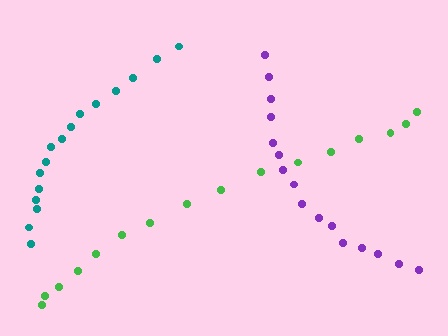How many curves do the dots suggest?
There are 3 distinct paths.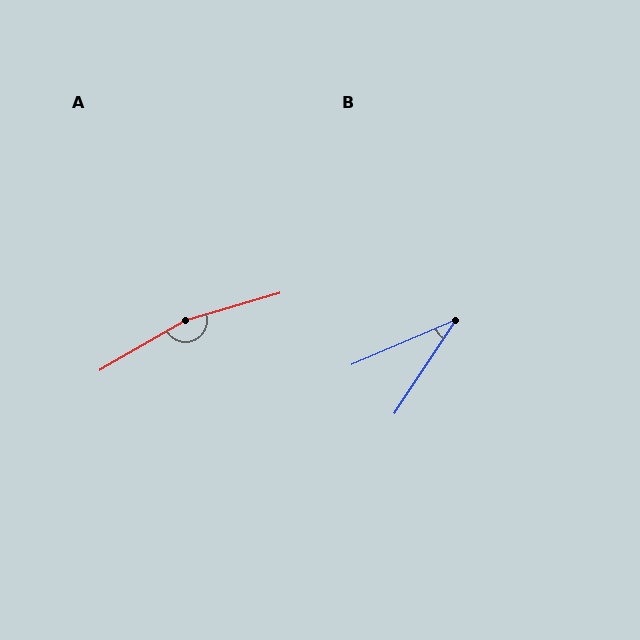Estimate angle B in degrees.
Approximately 34 degrees.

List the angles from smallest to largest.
B (34°), A (166°).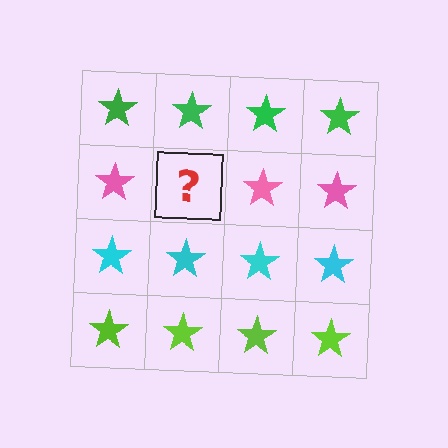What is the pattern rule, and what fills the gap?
The rule is that each row has a consistent color. The gap should be filled with a pink star.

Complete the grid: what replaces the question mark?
The question mark should be replaced with a pink star.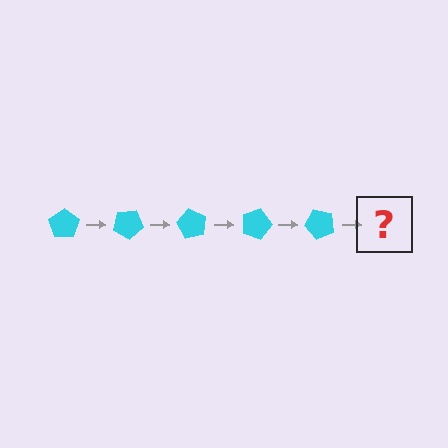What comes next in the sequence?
The next element should be a cyan pentagon rotated 150 degrees.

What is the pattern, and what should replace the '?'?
The pattern is that the pentagon rotates 30 degrees each step. The '?' should be a cyan pentagon rotated 150 degrees.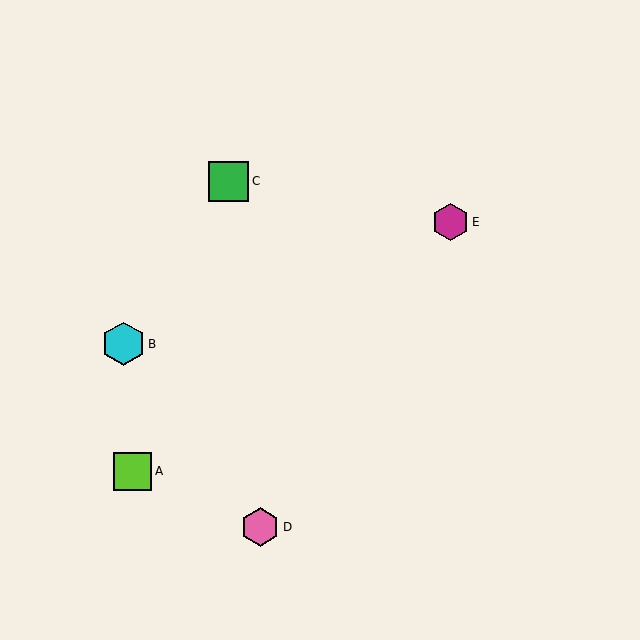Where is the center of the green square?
The center of the green square is at (229, 181).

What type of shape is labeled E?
Shape E is a magenta hexagon.